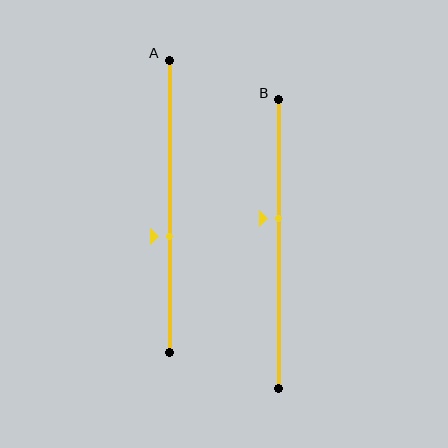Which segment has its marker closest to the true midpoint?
Segment B has its marker closest to the true midpoint.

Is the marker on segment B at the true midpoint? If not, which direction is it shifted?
No, the marker on segment B is shifted upward by about 9% of the segment length.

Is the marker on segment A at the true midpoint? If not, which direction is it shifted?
No, the marker on segment A is shifted downward by about 10% of the segment length.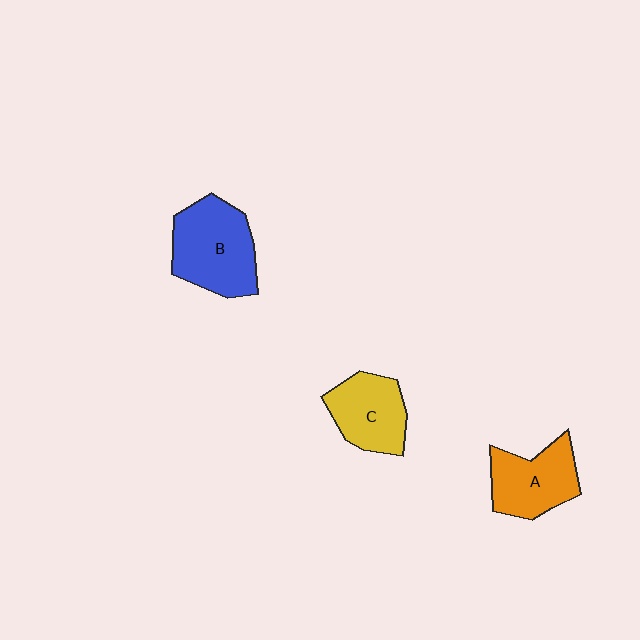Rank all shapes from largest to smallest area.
From largest to smallest: B (blue), A (orange), C (yellow).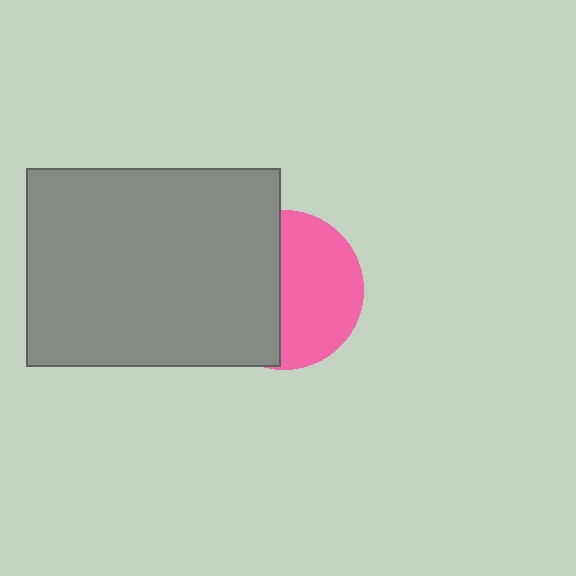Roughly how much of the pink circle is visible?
About half of it is visible (roughly 52%).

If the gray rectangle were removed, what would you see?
You would see the complete pink circle.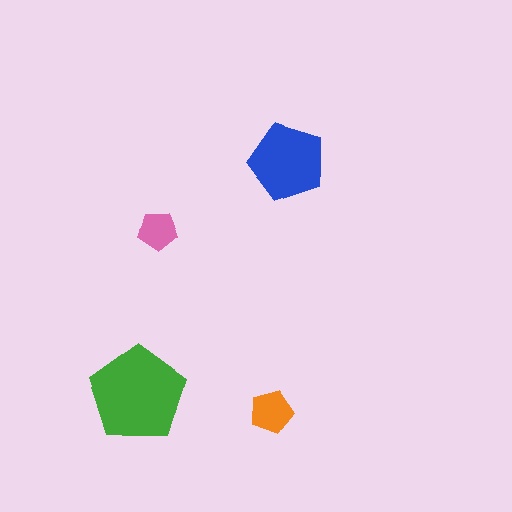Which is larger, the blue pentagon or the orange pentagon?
The blue one.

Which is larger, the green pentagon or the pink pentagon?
The green one.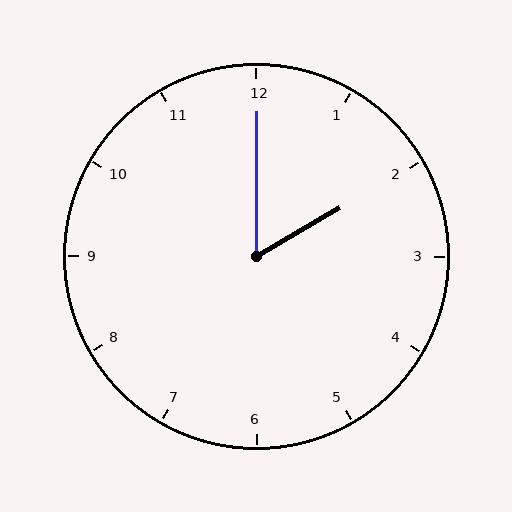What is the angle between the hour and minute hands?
Approximately 60 degrees.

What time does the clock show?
2:00.